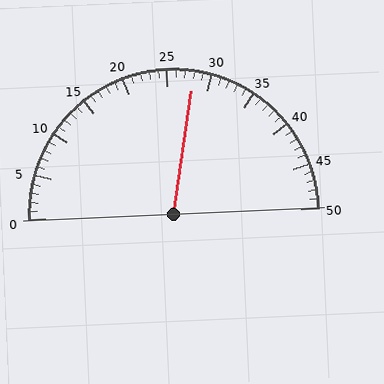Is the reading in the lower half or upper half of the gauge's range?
The reading is in the upper half of the range (0 to 50).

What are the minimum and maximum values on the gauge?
The gauge ranges from 0 to 50.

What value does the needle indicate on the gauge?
The needle indicates approximately 28.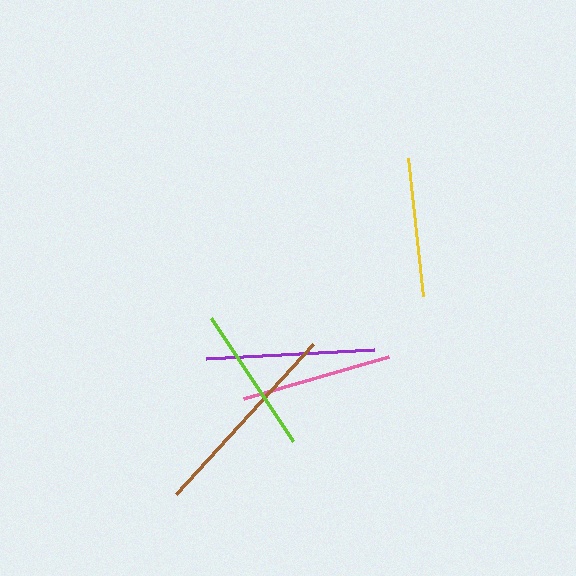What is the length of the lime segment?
The lime segment is approximately 148 pixels long.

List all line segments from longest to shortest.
From longest to shortest: brown, purple, pink, lime, yellow.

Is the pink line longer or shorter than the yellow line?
The pink line is longer than the yellow line.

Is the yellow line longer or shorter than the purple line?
The purple line is longer than the yellow line.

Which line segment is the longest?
The brown line is the longest at approximately 203 pixels.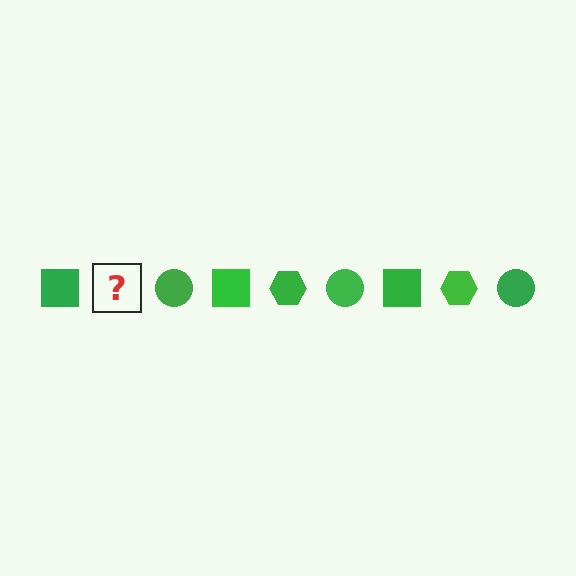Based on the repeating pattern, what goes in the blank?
The blank should be a green hexagon.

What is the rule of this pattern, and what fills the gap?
The rule is that the pattern cycles through square, hexagon, circle shapes in green. The gap should be filled with a green hexagon.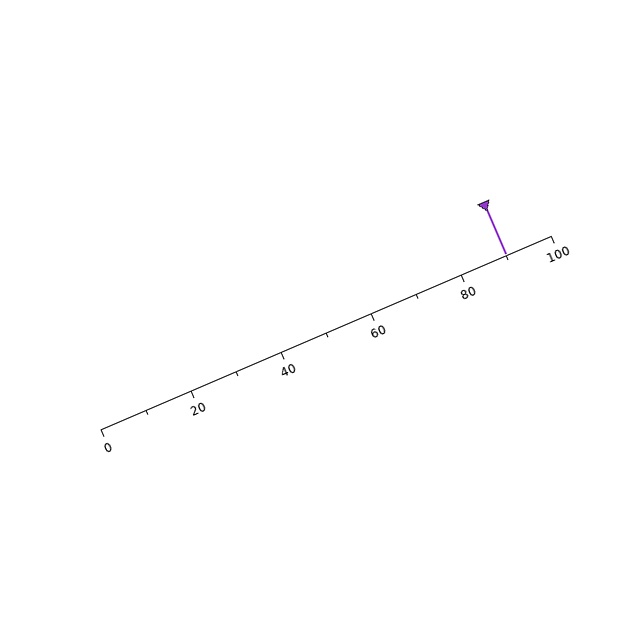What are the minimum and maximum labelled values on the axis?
The axis runs from 0 to 100.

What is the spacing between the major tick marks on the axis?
The major ticks are spaced 20 apart.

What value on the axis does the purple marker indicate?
The marker indicates approximately 90.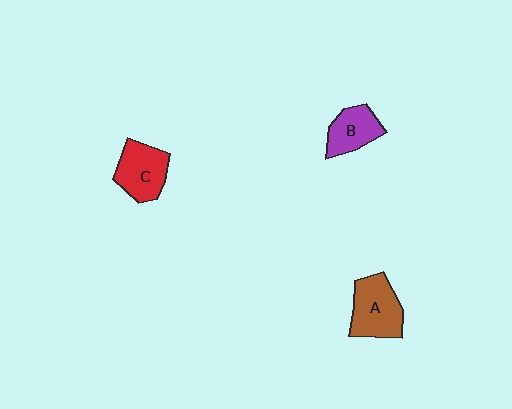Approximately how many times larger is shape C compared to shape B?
Approximately 1.2 times.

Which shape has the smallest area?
Shape B (purple).